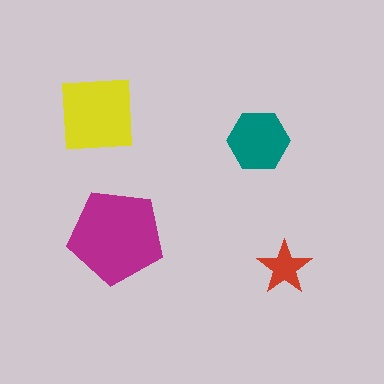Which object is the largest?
The magenta pentagon.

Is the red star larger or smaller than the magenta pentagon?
Smaller.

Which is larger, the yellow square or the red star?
The yellow square.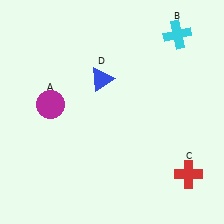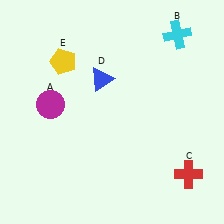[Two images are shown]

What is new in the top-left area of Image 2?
A yellow pentagon (E) was added in the top-left area of Image 2.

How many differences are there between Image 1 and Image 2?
There is 1 difference between the two images.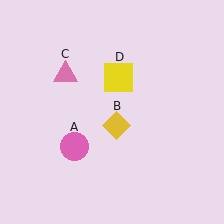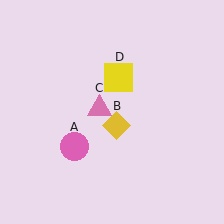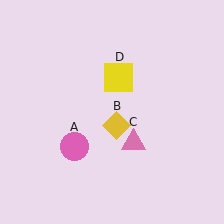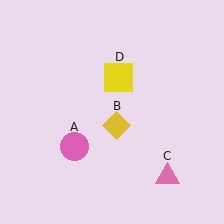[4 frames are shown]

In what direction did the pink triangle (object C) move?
The pink triangle (object C) moved down and to the right.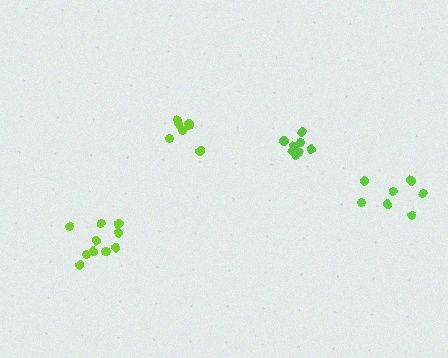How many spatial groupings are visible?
There are 4 spatial groupings.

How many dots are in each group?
Group 1: 7 dots, Group 2: 8 dots, Group 3: 11 dots, Group 4: 7 dots (33 total).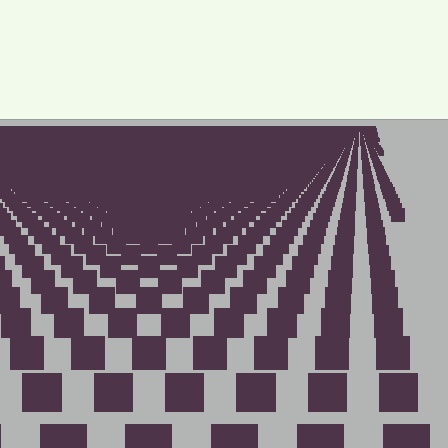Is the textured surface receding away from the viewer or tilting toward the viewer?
The surface is receding away from the viewer. Texture elements get smaller and denser toward the top.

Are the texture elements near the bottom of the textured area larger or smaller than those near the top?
Larger. Near the bottom, elements are closer to the viewer and appear at a bigger on-screen size.